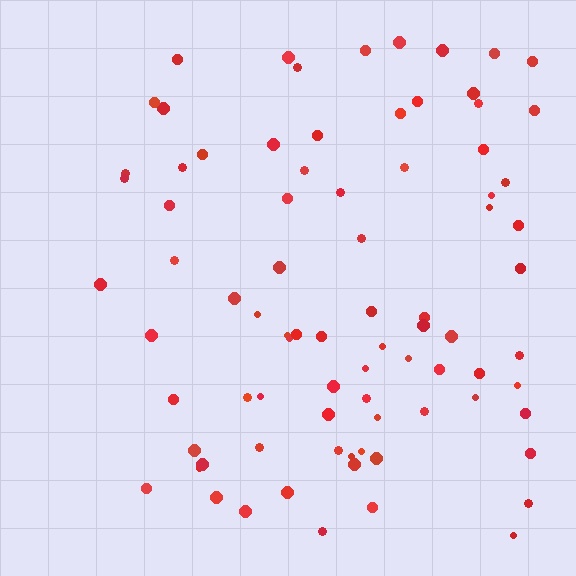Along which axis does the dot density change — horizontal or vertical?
Horizontal.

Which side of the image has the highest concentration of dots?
The right.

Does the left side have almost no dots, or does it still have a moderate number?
Still a moderate number, just noticeably fewer than the right.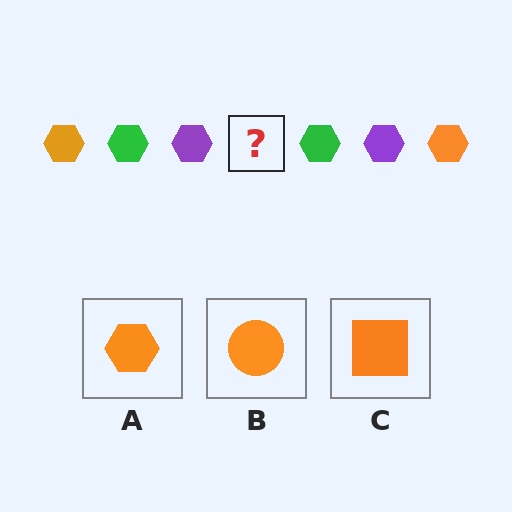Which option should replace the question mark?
Option A.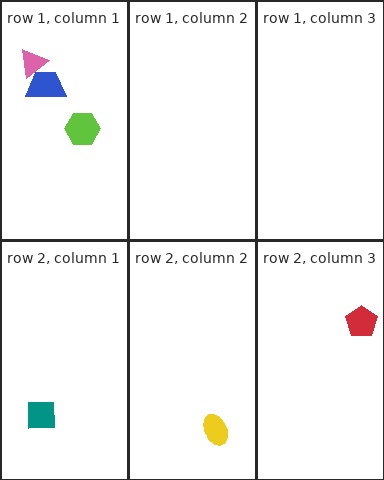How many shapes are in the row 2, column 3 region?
1.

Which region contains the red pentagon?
The row 2, column 3 region.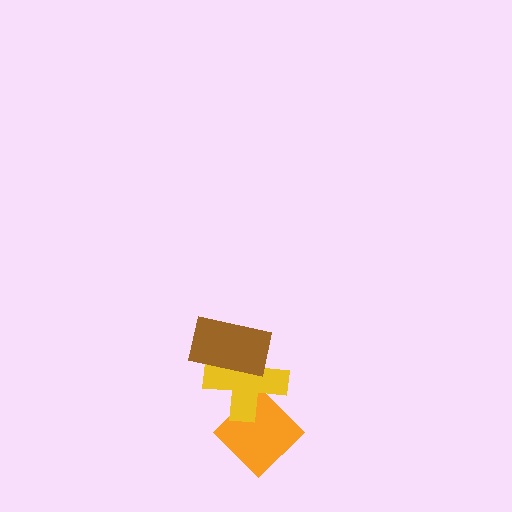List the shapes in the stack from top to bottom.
From top to bottom: the brown rectangle, the yellow cross, the orange diamond.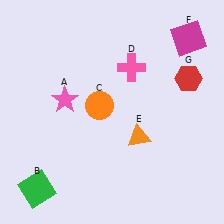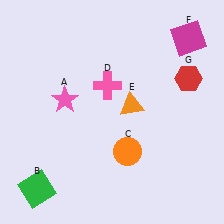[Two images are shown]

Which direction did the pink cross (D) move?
The pink cross (D) moved left.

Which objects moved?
The objects that moved are: the orange circle (C), the pink cross (D), the orange triangle (E).